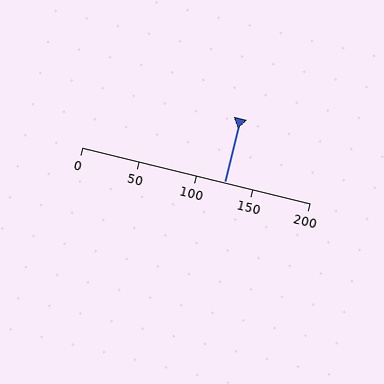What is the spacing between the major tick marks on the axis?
The major ticks are spaced 50 apart.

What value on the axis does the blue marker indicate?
The marker indicates approximately 125.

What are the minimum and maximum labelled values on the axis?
The axis runs from 0 to 200.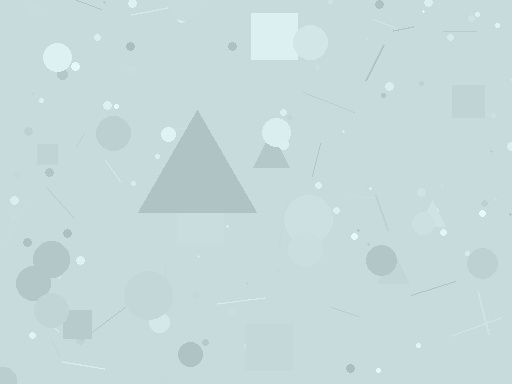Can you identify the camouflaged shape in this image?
The camouflaged shape is a triangle.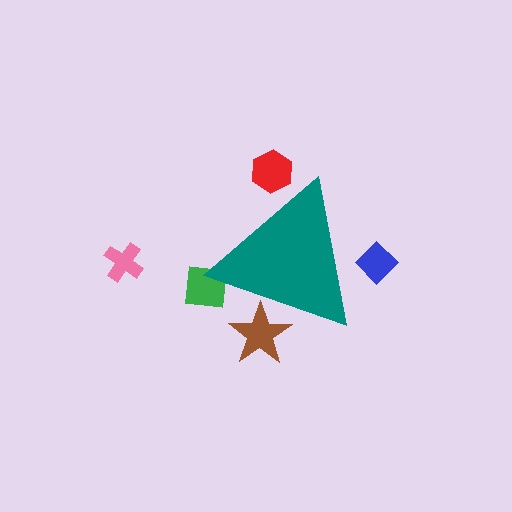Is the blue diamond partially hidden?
Yes, the blue diamond is partially hidden behind the teal triangle.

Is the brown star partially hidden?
Yes, the brown star is partially hidden behind the teal triangle.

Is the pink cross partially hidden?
No, the pink cross is fully visible.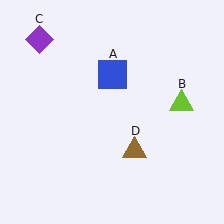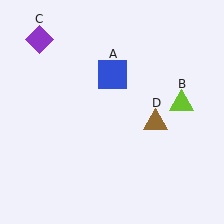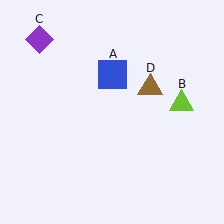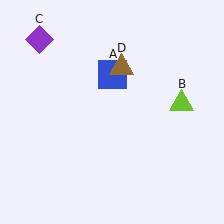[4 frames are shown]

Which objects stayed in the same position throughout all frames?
Blue square (object A) and lime triangle (object B) and purple diamond (object C) remained stationary.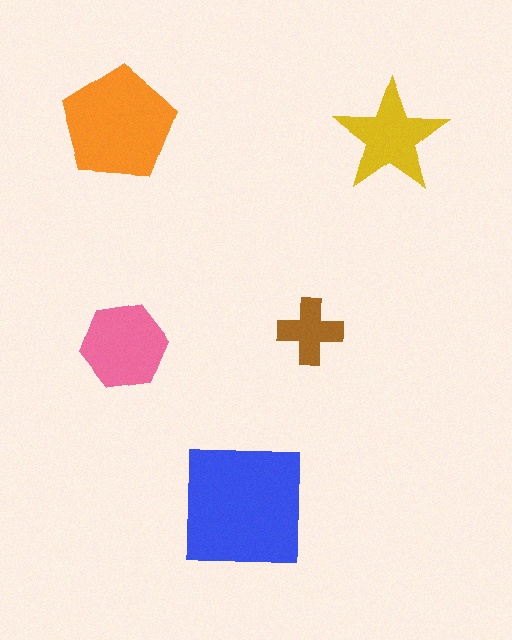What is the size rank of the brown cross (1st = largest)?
5th.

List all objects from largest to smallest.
The blue square, the orange pentagon, the pink hexagon, the yellow star, the brown cross.